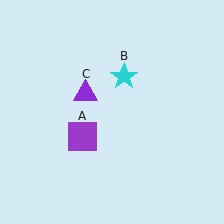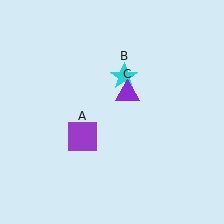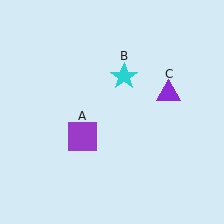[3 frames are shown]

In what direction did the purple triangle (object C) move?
The purple triangle (object C) moved right.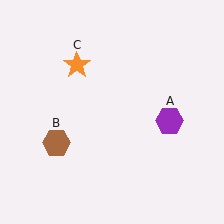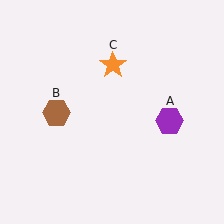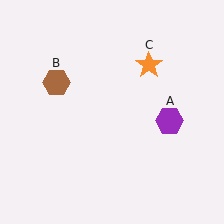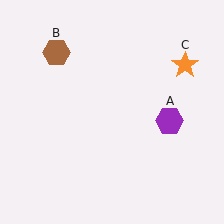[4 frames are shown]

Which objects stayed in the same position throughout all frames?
Purple hexagon (object A) remained stationary.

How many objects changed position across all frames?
2 objects changed position: brown hexagon (object B), orange star (object C).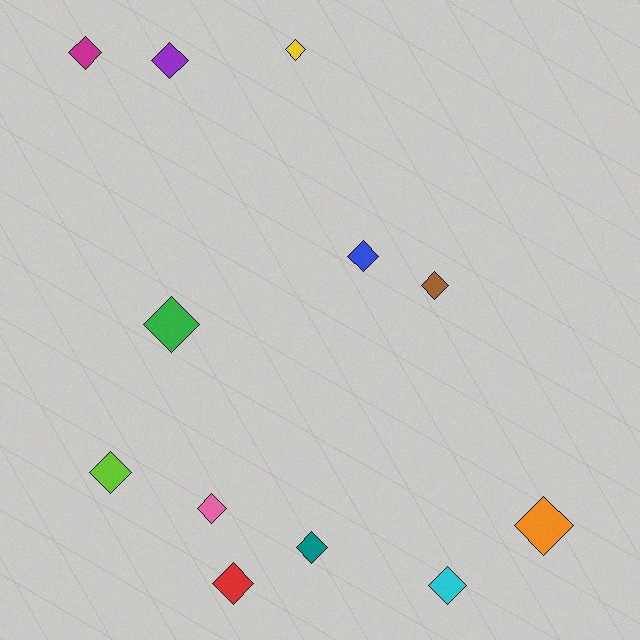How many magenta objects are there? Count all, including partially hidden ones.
There is 1 magenta object.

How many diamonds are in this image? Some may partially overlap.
There are 12 diamonds.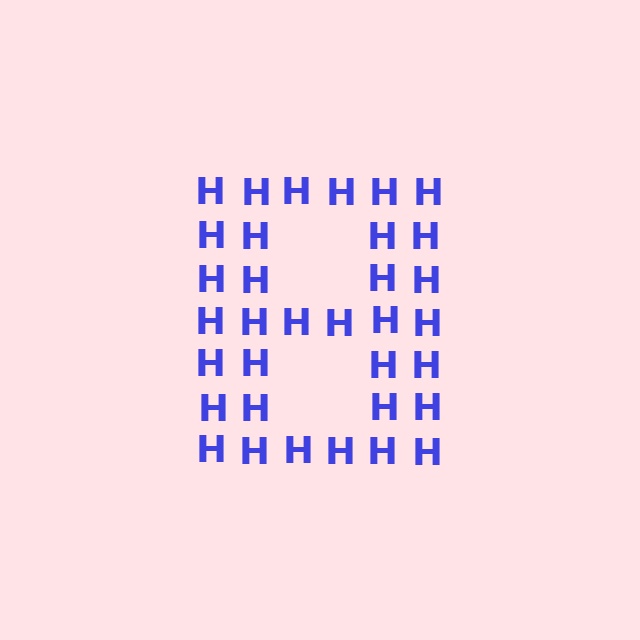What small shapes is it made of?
It is made of small letter H's.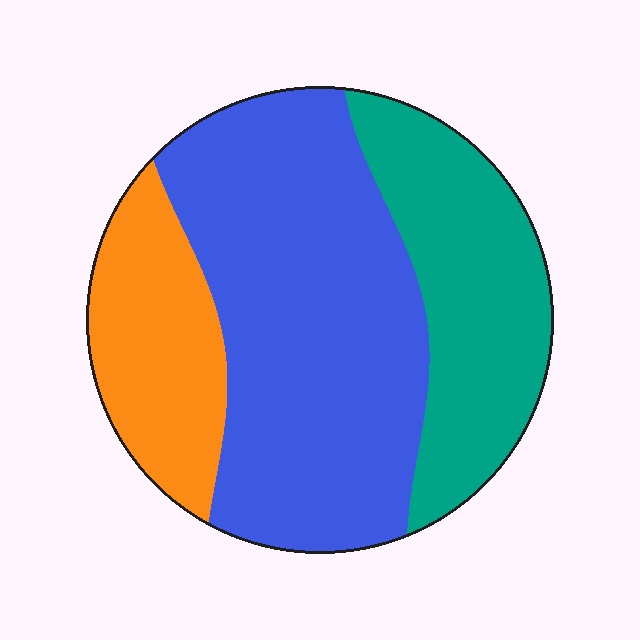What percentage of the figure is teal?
Teal takes up between a quarter and a half of the figure.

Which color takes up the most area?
Blue, at roughly 55%.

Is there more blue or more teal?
Blue.